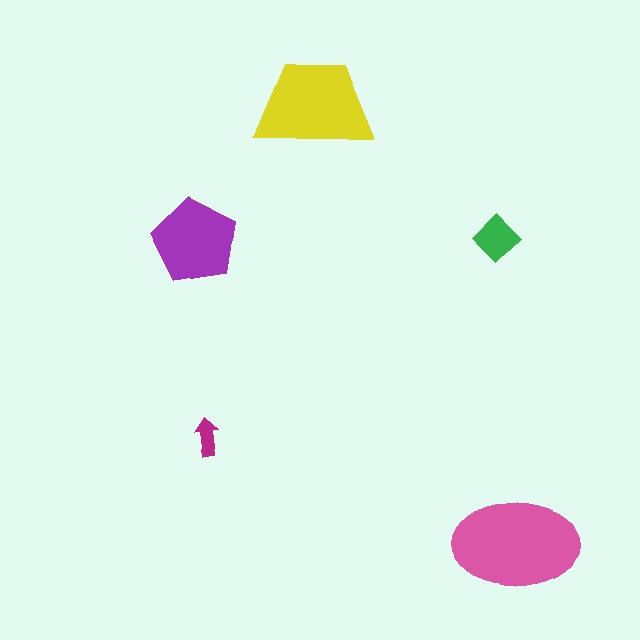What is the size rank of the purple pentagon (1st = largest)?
3rd.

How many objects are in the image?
There are 5 objects in the image.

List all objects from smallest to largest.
The magenta arrow, the green diamond, the purple pentagon, the yellow trapezoid, the pink ellipse.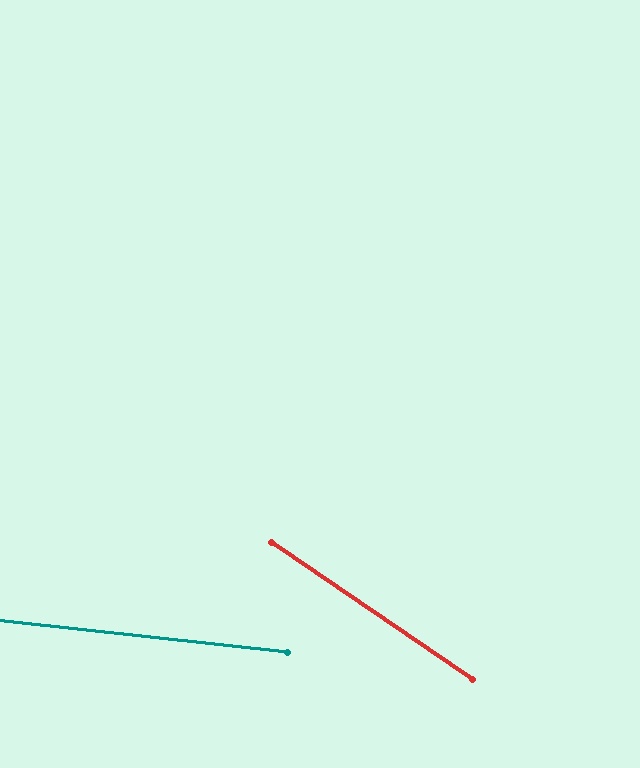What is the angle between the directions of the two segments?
Approximately 28 degrees.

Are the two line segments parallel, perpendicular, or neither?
Neither parallel nor perpendicular — they differ by about 28°.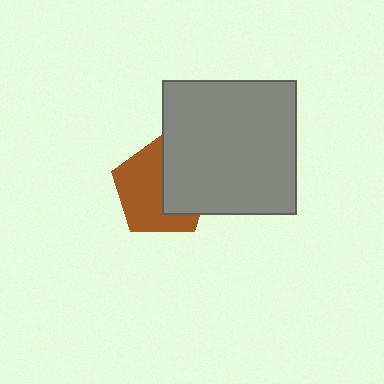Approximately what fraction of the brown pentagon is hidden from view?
Roughly 43% of the brown pentagon is hidden behind the gray square.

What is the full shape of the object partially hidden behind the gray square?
The partially hidden object is a brown pentagon.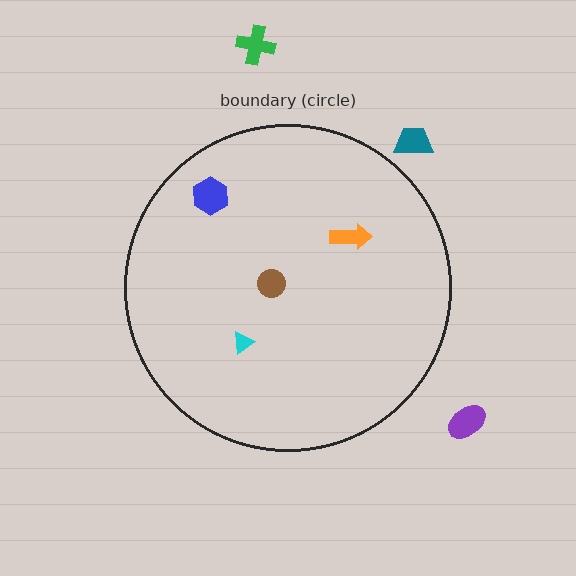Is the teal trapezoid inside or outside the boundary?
Outside.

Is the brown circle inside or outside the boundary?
Inside.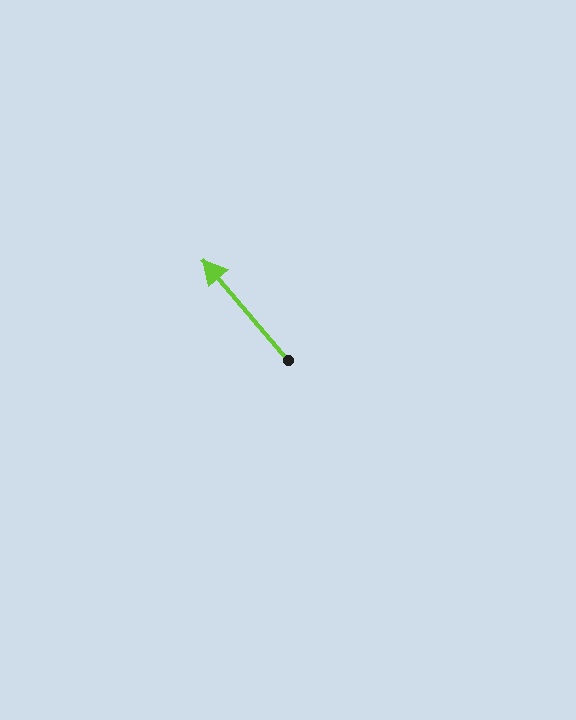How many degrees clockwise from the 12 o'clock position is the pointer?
Approximately 320 degrees.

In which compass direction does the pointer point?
Northwest.